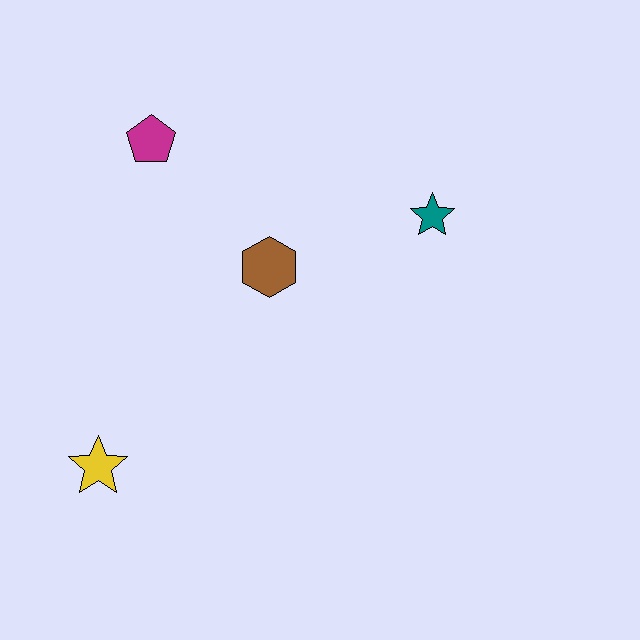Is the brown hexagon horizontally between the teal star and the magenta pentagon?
Yes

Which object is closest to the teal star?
The brown hexagon is closest to the teal star.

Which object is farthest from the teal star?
The yellow star is farthest from the teal star.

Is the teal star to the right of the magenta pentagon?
Yes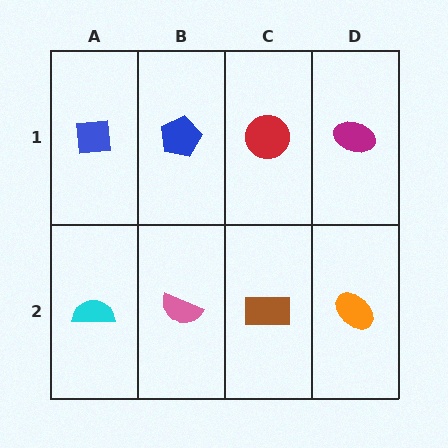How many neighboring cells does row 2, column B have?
3.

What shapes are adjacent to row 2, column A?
A blue square (row 1, column A), a pink semicircle (row 2, column B).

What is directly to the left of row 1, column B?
A blue square.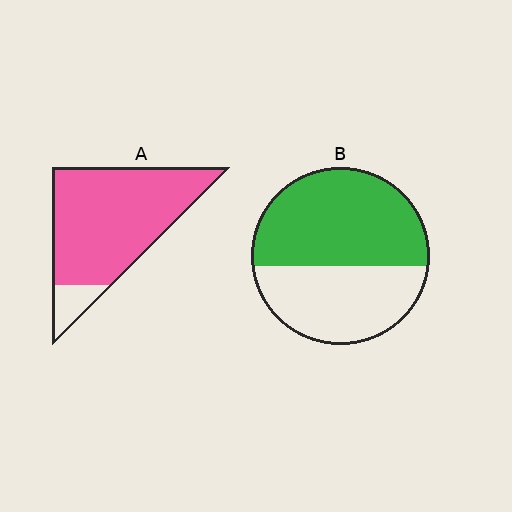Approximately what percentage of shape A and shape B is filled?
A is approximately 90% and B is approximately 55%.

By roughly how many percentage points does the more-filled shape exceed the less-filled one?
By roughly 30 percentage points (A over B).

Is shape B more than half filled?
Yes.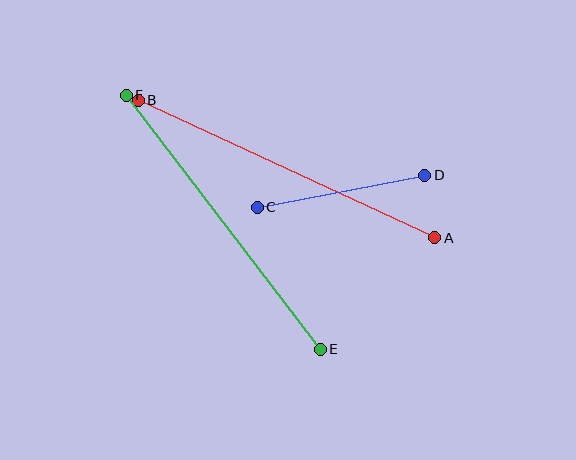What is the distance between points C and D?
The distance is approximately 170 pixels.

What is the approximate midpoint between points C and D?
The midpoint is at approximately (341, 191) pixels.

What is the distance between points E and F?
The distance is approximately 320 pixels.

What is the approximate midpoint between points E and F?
The midpoint is at approximately (223, 222) pixels.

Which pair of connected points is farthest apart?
Points A and B are farthest apart.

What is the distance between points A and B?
The distance is approximately 327 pixels.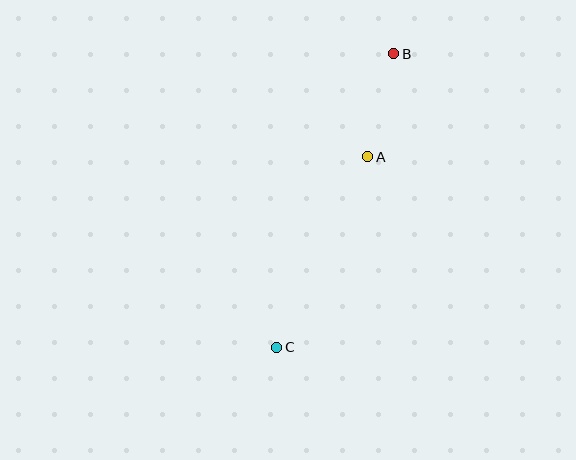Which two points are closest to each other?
Points A and B are closest to each other.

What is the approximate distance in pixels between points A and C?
The distance between A and C is approximately 211 pixels.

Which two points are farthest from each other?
Points B and C are farthest from each other.